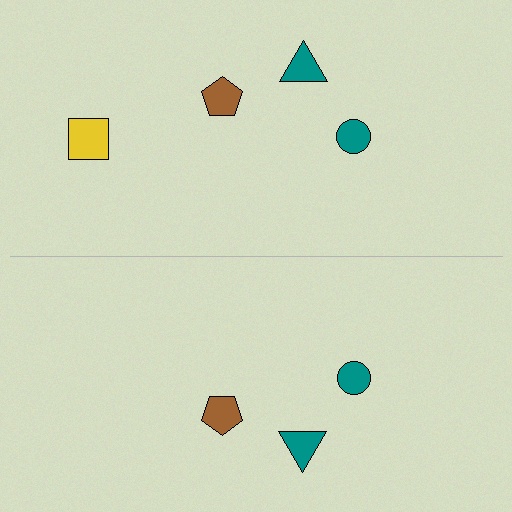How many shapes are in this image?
There are 7 shapes in this image.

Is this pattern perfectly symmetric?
No, the pattern is not perfectly symmetric. A yellow square is missing from the bottom side.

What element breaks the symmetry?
A yellow square is missing from the bottom side.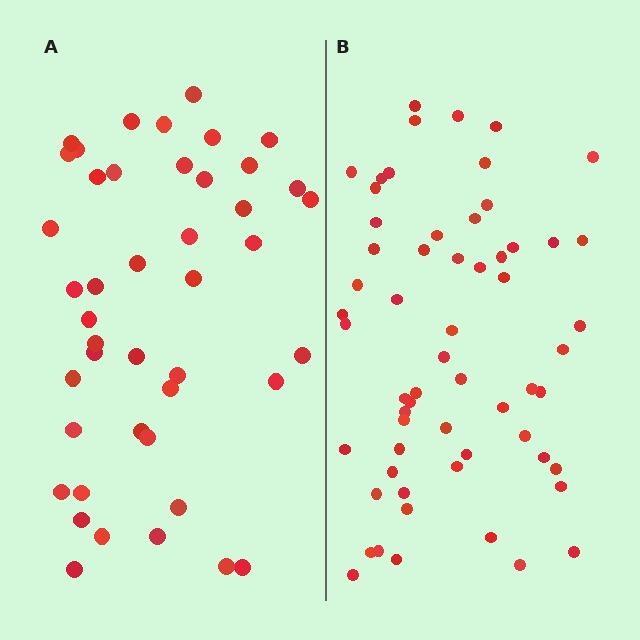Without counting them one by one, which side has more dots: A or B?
Region B (the right region) has more dots.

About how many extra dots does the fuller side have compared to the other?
Region B has approximately 15 more dots than region A.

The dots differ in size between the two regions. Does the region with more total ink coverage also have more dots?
No. Region A has more total ink coverage because its dots are larger, but region B actually contains more individual dots. Total area can be misleading — the number of items is what matters here.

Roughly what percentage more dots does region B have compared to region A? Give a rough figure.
About 35% more.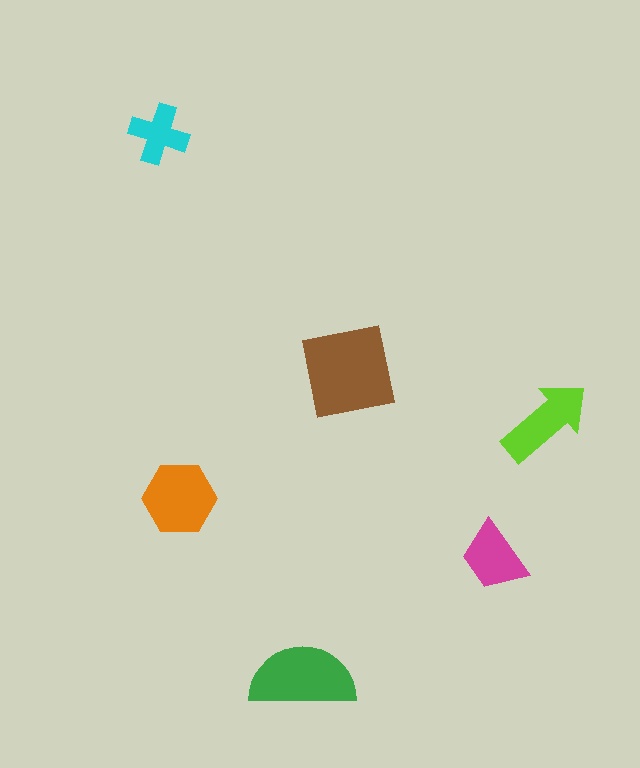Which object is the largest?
The brown square.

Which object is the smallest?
The cyan cross.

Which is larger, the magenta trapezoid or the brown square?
The brown square.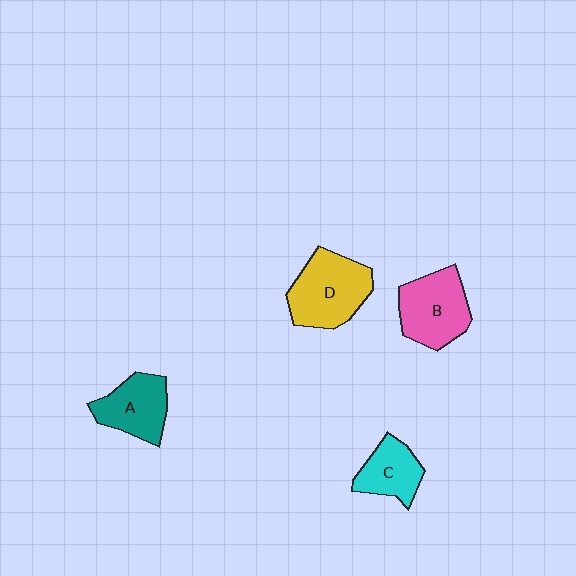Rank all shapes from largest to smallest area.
From largest to smallest: D (yellow), B (pink), A (teal), C (cyan).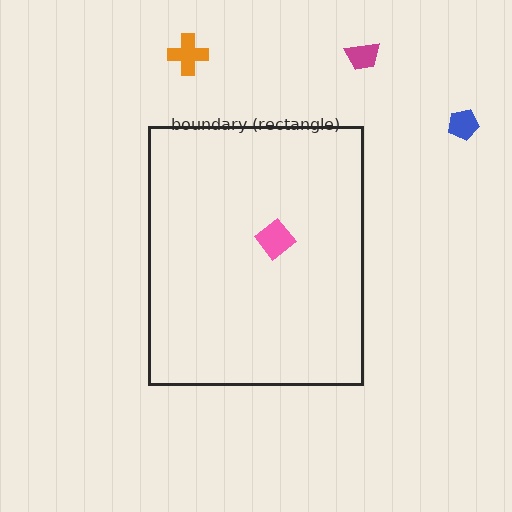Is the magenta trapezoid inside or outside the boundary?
Outside.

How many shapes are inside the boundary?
1 inside, 3 outside.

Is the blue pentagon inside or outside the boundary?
Outside.